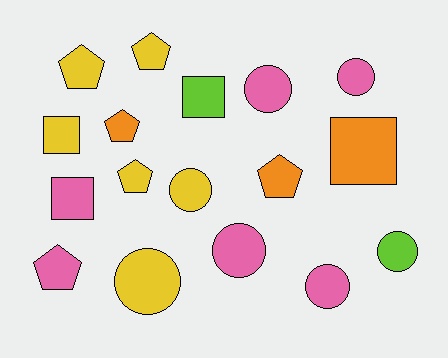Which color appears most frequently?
Yellow, with 6 objects.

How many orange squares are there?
There is 1 orange square.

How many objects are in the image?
There are 17 objects.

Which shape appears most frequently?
Circle, with 7 objects.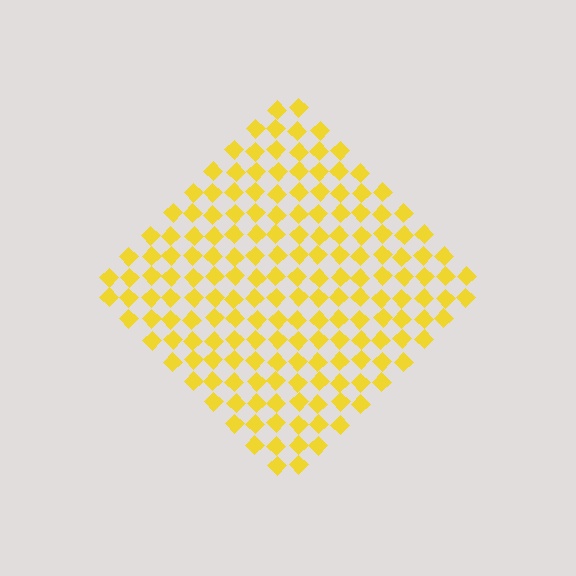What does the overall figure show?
The overall figure shows a diamond.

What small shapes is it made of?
It is made of small diamonds.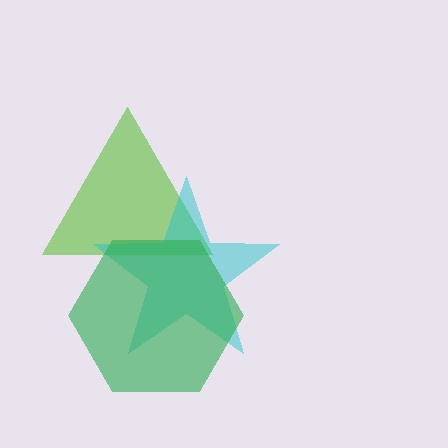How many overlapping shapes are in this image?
There are 3 overlapping shapes in the image.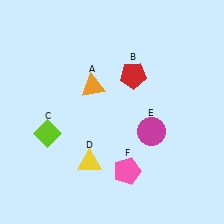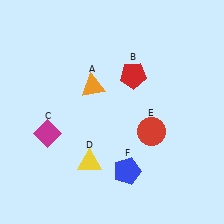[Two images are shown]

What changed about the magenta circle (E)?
In Image 1, E is magenta. In Image 2, it changed to red.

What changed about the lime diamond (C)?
In Image 1, C is lime. In Image 2, it changed to magenta.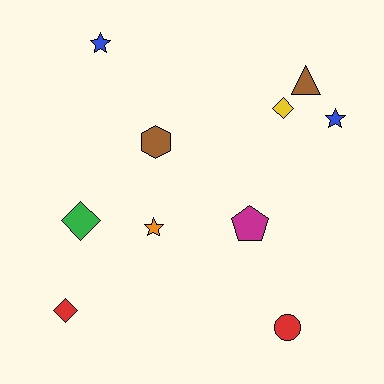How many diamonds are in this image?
There are 3 diamonds.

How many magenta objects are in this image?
There is 1 magenta object.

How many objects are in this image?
There are 10 objects.